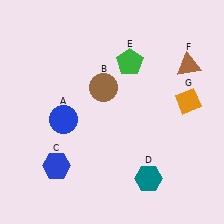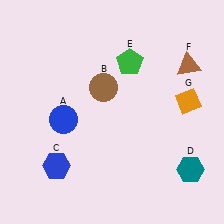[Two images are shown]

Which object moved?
The teal hexagon (D) moved right.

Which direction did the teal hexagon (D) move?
The teal hexagon (D) moved right.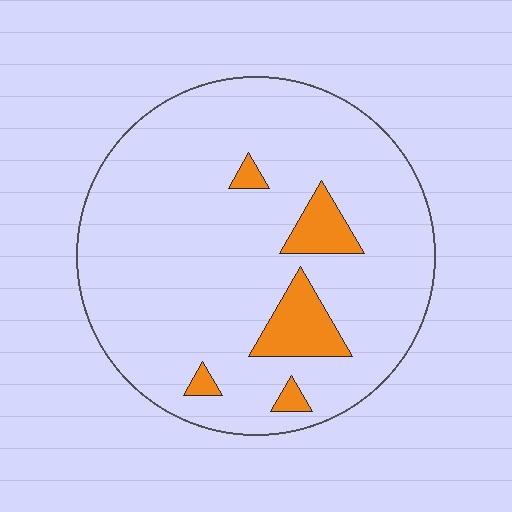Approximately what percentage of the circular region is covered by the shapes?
Approximately 10%.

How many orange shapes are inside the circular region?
5.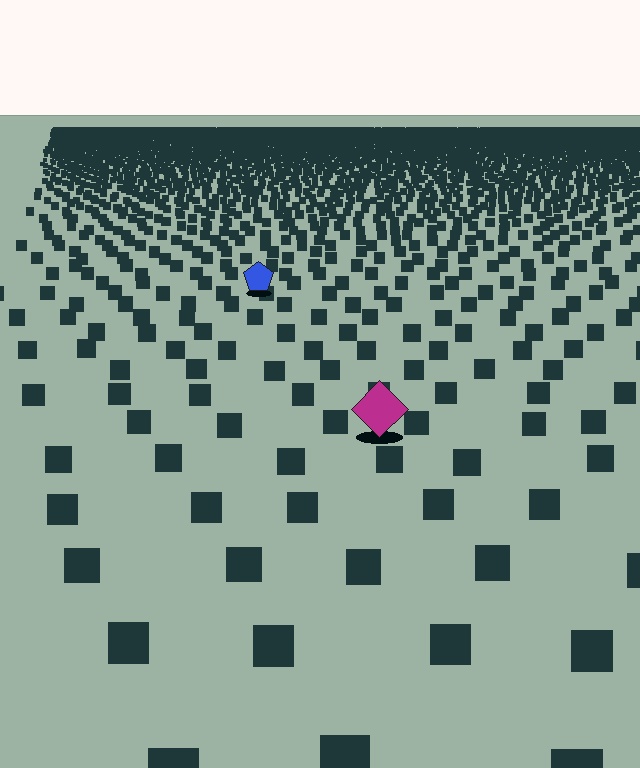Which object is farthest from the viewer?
The blue pentagon is farthest from the viewer. It appears smaller and the ground texture around it is denser.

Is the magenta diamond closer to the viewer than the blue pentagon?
Yes. The magenta diamond is closer — you can tell from the texture gradient: the ground texture is coarser near it.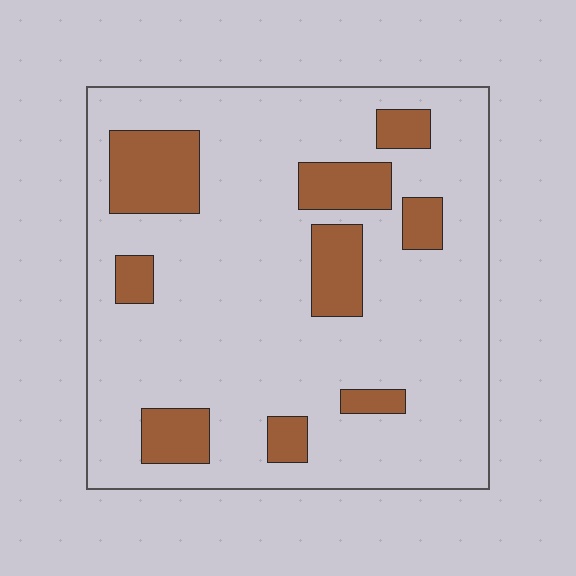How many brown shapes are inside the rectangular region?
9.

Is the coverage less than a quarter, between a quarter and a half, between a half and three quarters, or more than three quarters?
Less than a quarter.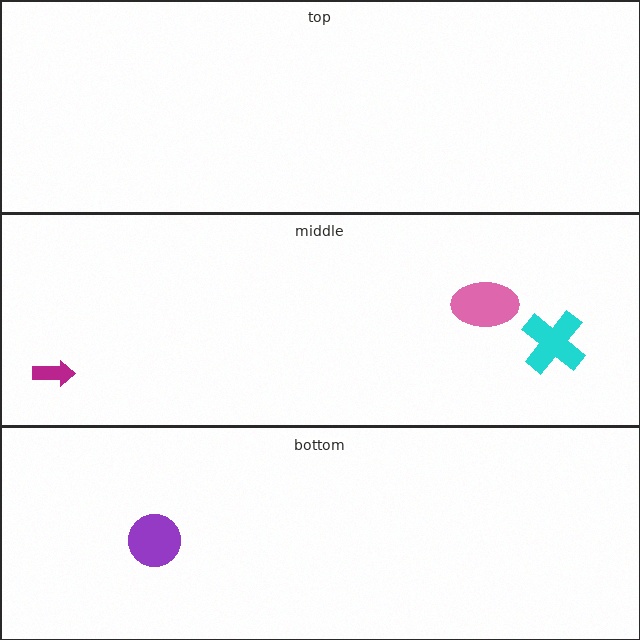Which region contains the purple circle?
The bottom region.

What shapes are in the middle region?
The magenta arrow, the cyan cross, the pink ellipse.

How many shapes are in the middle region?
3.